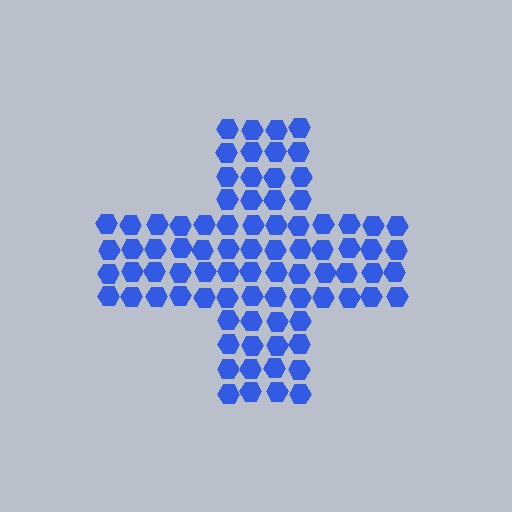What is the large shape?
The large shape is a cross.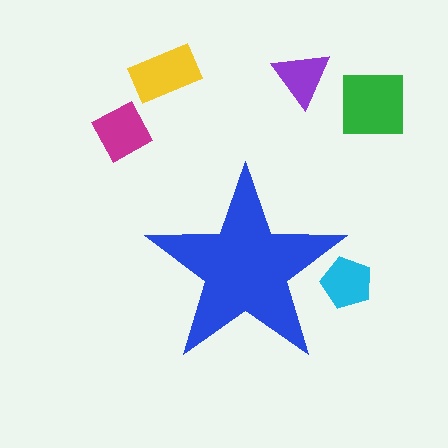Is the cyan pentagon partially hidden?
Yes, the cyan pentagon is partially hidden behind the blue star.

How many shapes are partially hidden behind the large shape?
1 shape is partially hidden.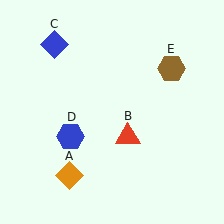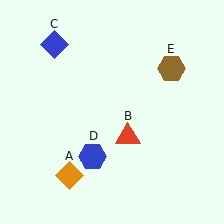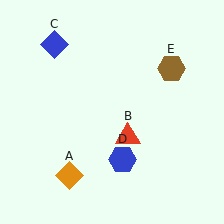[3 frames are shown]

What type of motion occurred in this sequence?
The blue hexagon (object D) rotated counterclockwise around the center of the scene.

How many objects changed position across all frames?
1 object changed position: blue hexagon (object D).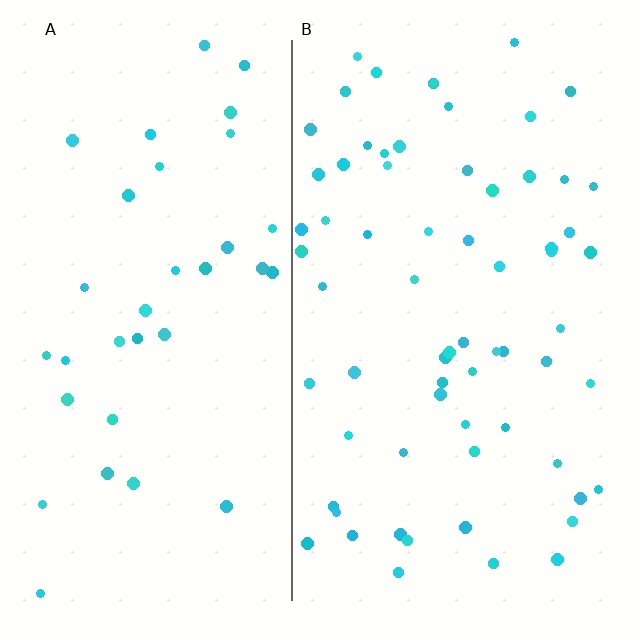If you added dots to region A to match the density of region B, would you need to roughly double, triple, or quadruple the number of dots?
Approximately double.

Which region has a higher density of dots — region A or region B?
B (the right).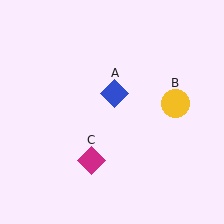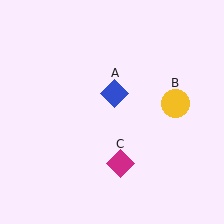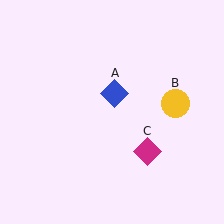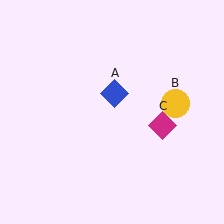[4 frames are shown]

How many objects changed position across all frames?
1 object changed position: magenta diamond (object C).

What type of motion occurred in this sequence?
The magenta diamond (object C) rotated counterclockwise around the center of the scene.